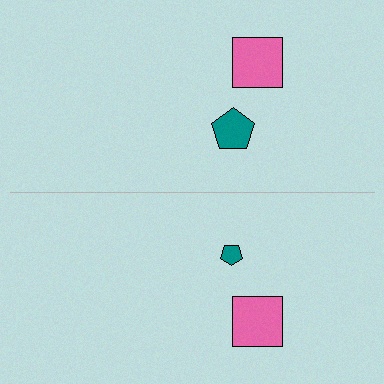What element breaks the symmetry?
The teal pentagon on the bottom side has a different size than its mirror counterpart.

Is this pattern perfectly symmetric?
No, the pattern is not perfectly symmetric. The teal pentagon on the bottom side has a different size than its mirror counterpart.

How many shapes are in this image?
There are 4 shapes in this image.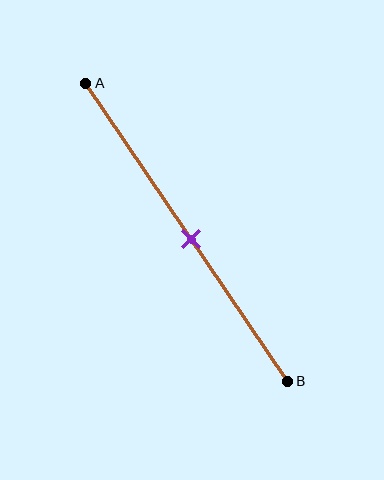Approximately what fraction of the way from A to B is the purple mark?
The purple mark is approximately 50% of the way from A to B.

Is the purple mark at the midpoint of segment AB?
Yes, the mark is approximately at the midpoint.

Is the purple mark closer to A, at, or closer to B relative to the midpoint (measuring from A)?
The purple mark is approximately at the midpoint of segment AB.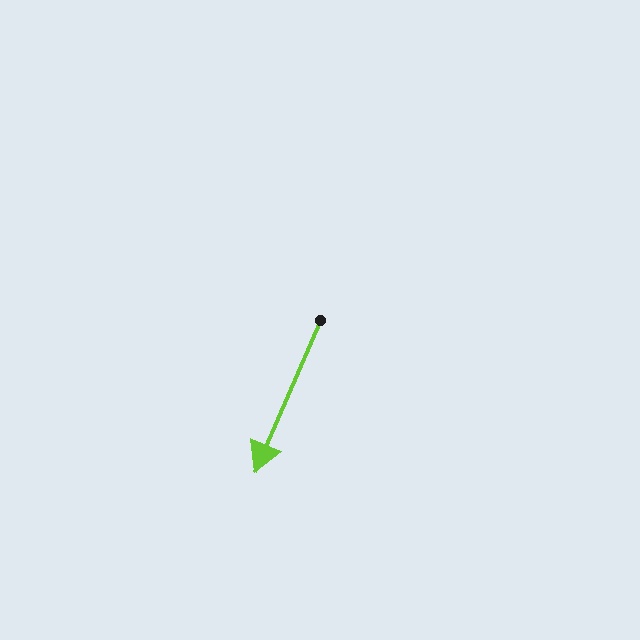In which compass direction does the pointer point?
Southwest.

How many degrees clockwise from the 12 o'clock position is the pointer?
Approximately 203 degrees.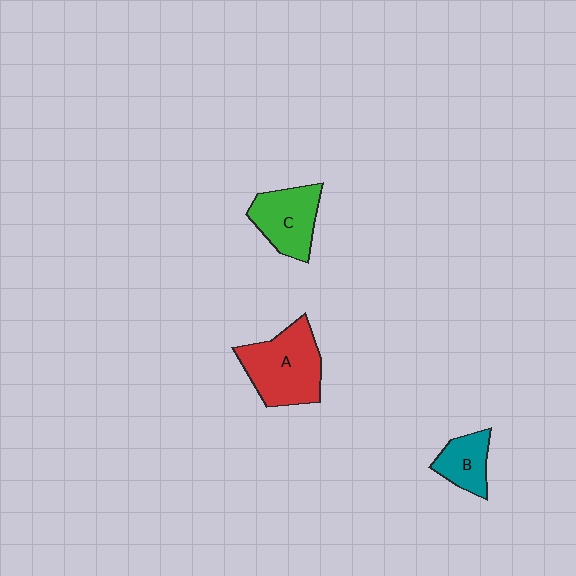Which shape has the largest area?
Shape A (red).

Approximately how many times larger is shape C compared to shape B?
Approximately 1.5 times.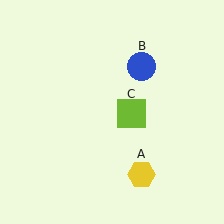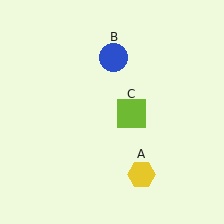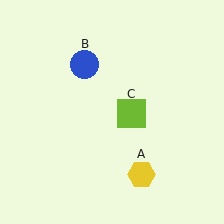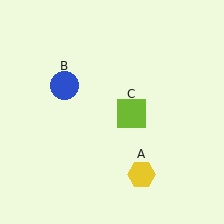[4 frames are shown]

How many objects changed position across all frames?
1 object changed position: blue circle (object B).